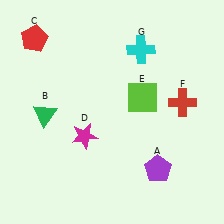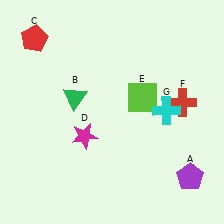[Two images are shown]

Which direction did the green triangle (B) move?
The green triangle (B) moved right.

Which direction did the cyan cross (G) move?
The cyan cross (G) moved down.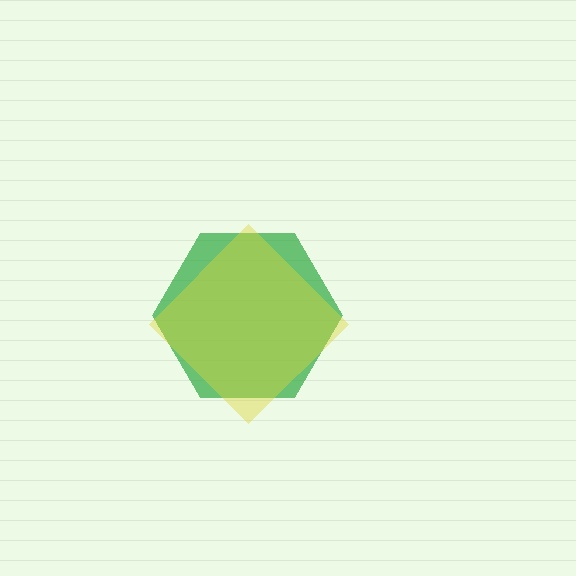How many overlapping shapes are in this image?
There are 2 overlapping shapes in the image.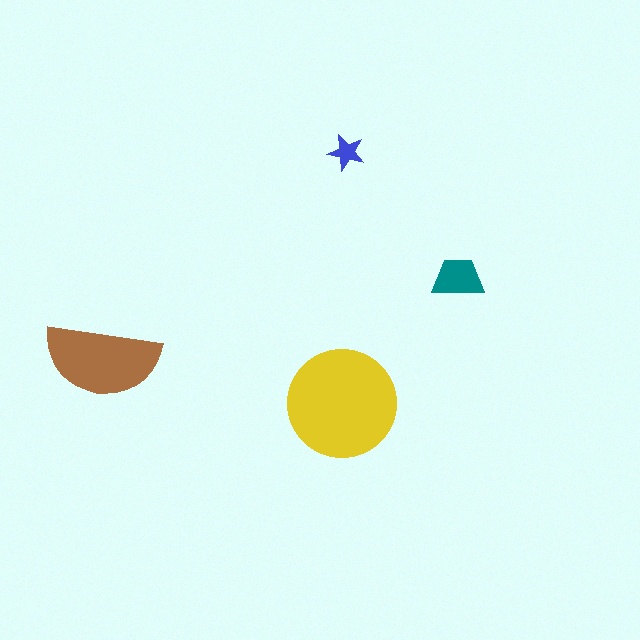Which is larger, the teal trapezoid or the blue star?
The teal trapezoid.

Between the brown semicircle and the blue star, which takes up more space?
The brown semicircle.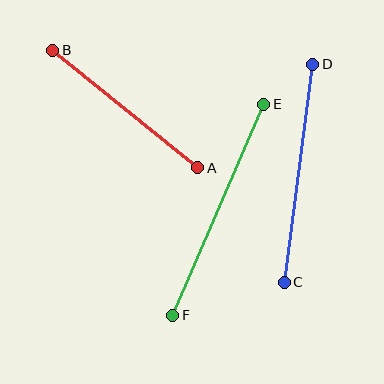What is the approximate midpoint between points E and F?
The midpoint is at approximately (218, 210) pixels.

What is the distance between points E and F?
The distance is approximately 230 pixels.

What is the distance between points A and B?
The distance is approximately 186 pixels.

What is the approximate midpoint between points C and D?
The midpoint is at approximately (299, 173) pixels.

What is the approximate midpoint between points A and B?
The midpoint is at approximately (125, 109) pixels.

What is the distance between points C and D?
The distance is approximately 220 pixels.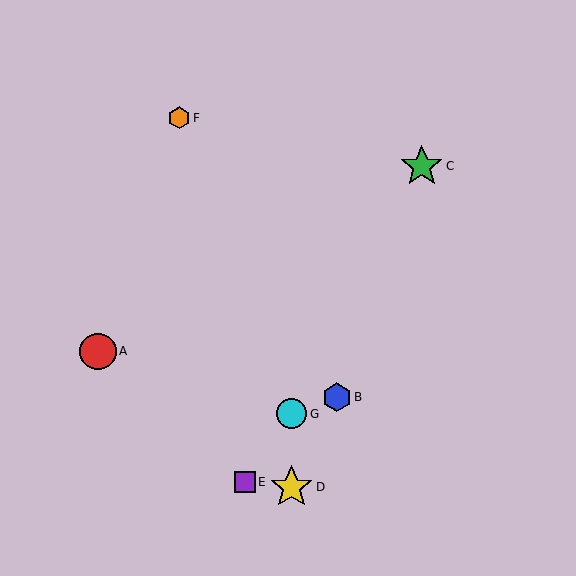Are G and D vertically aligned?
Yes, both are at x≈292.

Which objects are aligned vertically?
Objects D, G are aligned vertically.